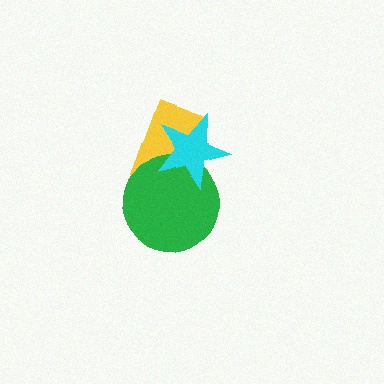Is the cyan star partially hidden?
No, no other shape covers it.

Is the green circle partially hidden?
Yes, it is partially covered by another shape.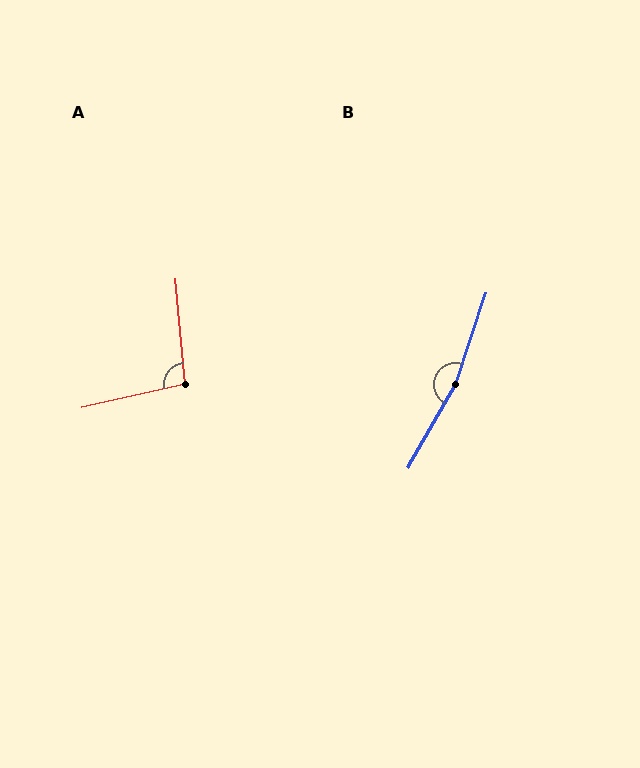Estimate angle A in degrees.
Approximately 98 degrees.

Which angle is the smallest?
A, at approximately 98 degrees.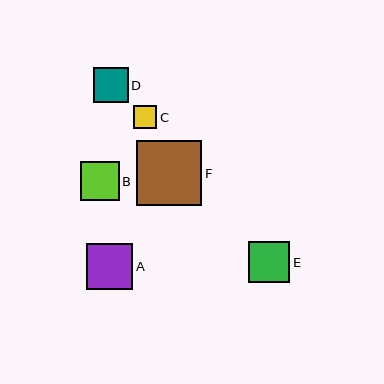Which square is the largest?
Square F is the largest with a size of approximately 65 pixels.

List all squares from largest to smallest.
From largest to smallest: F, A, E, B, D, C.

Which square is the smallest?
Square C is the smallest with a size of approximately 24 pixels.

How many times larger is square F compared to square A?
Square F is approximately 1.4 times the size of square A.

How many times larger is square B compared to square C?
Square B is approximately 1.6 times the size of square C.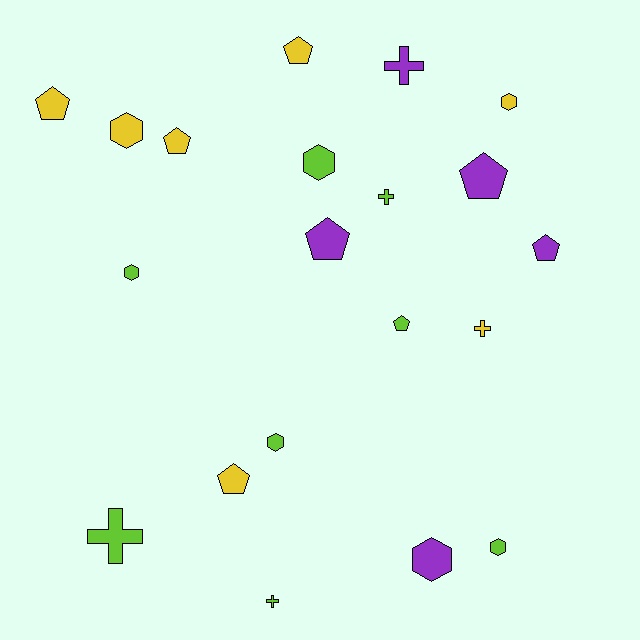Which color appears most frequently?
Lime, with 8 objects.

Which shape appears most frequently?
Pentagon, with 8 objects.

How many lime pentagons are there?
There is 1 lime pentagon.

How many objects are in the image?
There are 20 objects.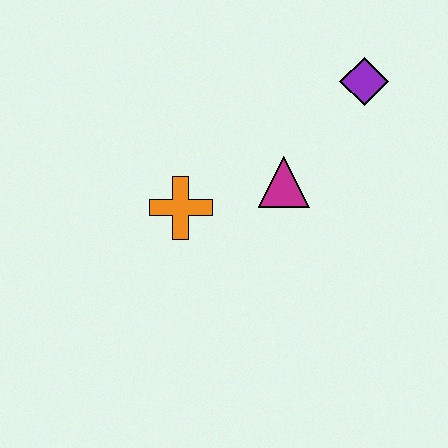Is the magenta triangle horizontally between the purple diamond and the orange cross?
Yes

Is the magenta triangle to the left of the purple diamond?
Yes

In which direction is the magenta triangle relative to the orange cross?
The magenta triangle is to the right of the orange cross.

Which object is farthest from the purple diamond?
The orange cross is farthest from the purple diamond.